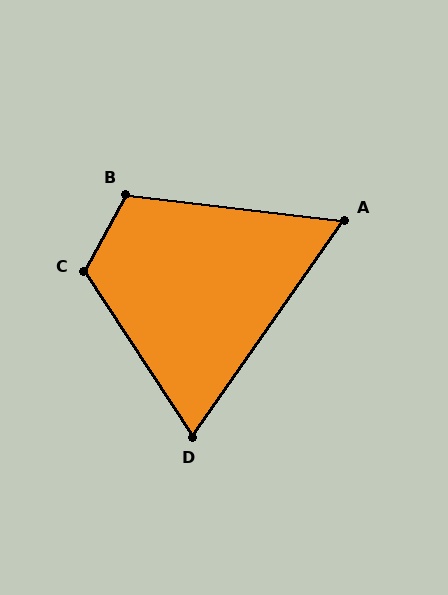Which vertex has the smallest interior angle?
A, at approximately 62 degrees.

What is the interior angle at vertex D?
Approximately 68 degrees (acute).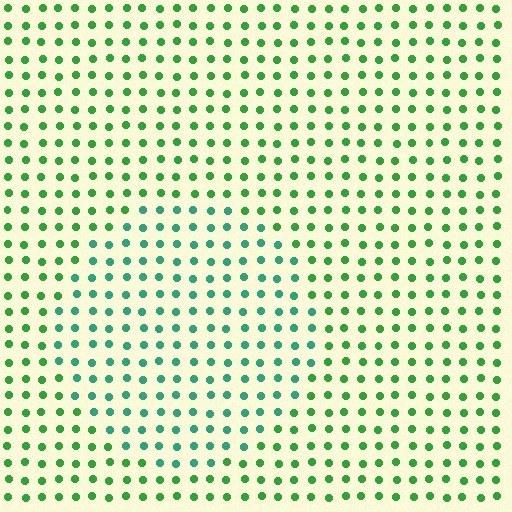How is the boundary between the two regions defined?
The boundary is defined purely by a slight shift in hue (about 34 degrees). Spacing, size, and orientation are identical on both sides.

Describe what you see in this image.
The image is filled with small green elements in a uniform arrangement. A circle-shaped region is visible where the elements are tinted to a slightly different hue, forming a subtle color boundary.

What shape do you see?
I see a circle.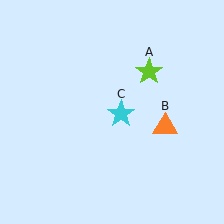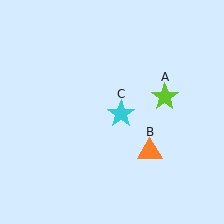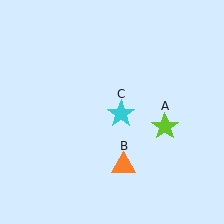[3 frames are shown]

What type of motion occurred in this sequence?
The lime star (object A), orange triangle (object B) rotated clockwise around the center of the scene.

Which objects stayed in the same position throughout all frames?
Cyan star (object C) remained stationary.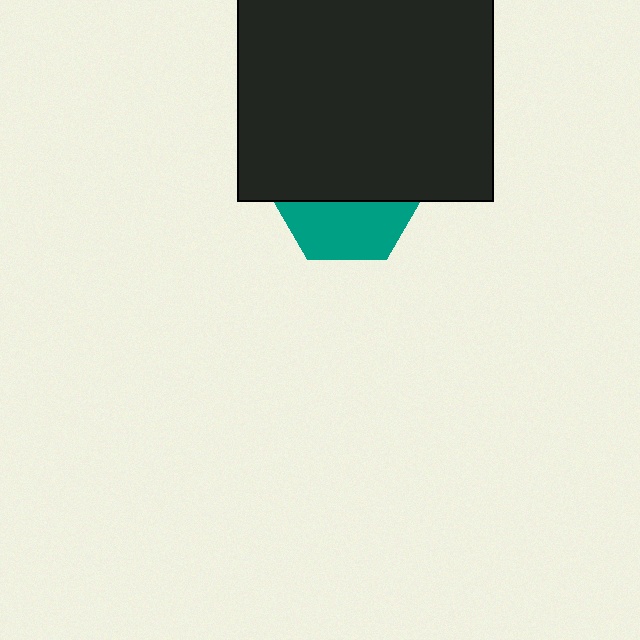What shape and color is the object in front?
The object in front is a black square.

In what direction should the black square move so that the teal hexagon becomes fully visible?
The black square should move up. That is the shortest direction to clear the overlap and leave the teal hexagon fully visible.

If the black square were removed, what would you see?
You would see the complete teal hexagon.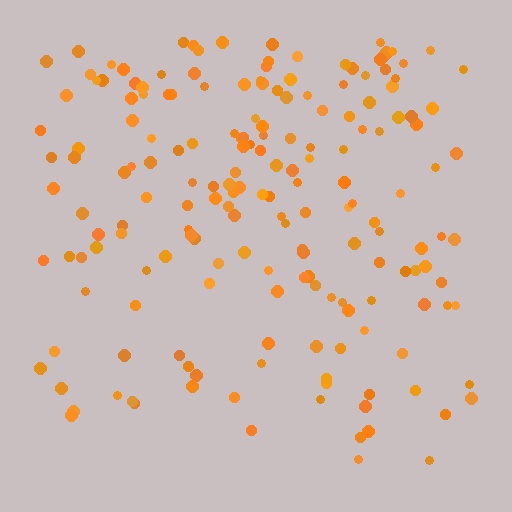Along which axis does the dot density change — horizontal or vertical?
Vertical.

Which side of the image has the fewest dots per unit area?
The bottom.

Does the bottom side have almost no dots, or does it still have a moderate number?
Still a moderate number, just noticeably fewer than the top.